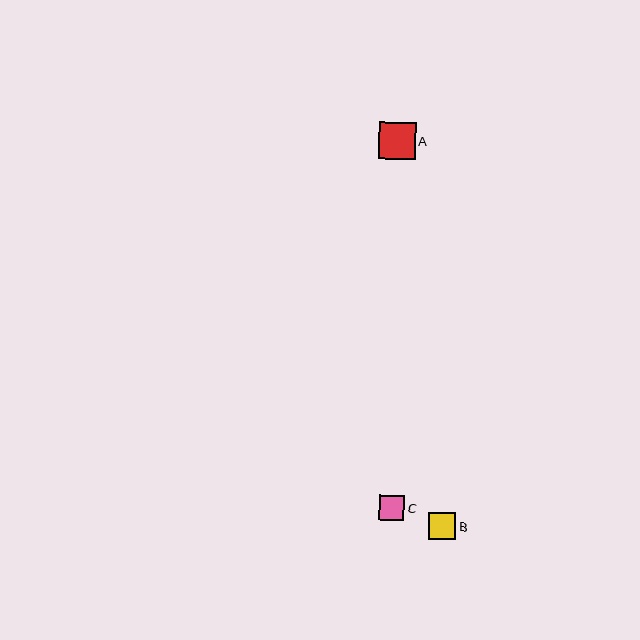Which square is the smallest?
Square C is the smallest with a size of approximately 25 pixels.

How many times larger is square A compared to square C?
Square A is approximately 1.5 times the size of square C.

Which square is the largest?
Square A is the largest with a size of approximately 37 pixels.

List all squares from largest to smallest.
From largest to smallest: A, B, C.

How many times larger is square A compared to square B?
Square A is approximately 1.4 times the size of square B.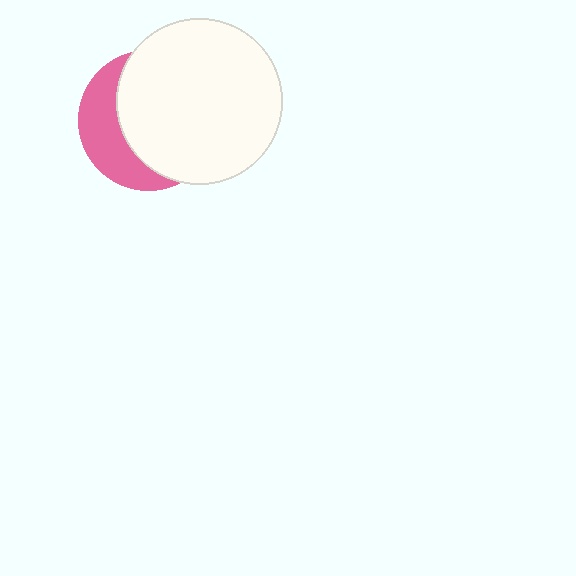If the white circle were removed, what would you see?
You would see the complete pink circle.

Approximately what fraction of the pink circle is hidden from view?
Roughly 66% of the pink circle is hidden behind the white circle.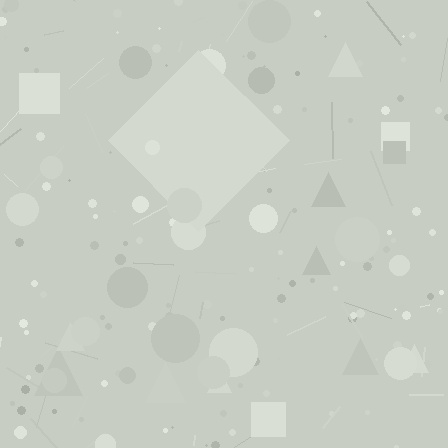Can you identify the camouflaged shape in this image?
The camouflaged shape is a diamond.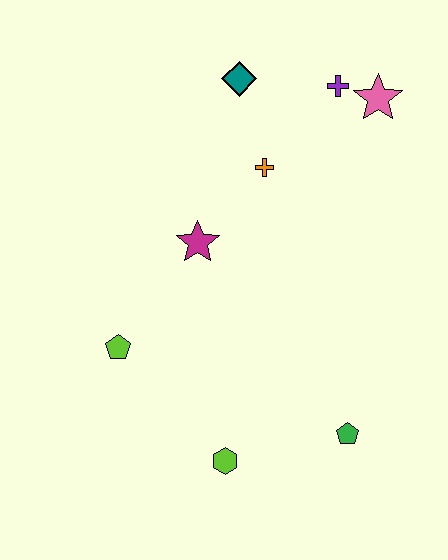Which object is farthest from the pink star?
The lime hexagon is farthest from the pink star.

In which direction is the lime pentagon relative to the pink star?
The lime pentagon is to the left of the pink star.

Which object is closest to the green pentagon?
The lime hexagon is closest to the green pentagon.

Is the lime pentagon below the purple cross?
Yes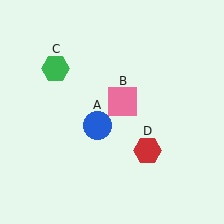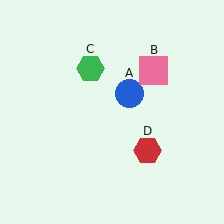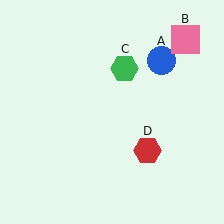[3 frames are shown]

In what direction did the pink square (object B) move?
The pink square (object B) moved up and to the right.